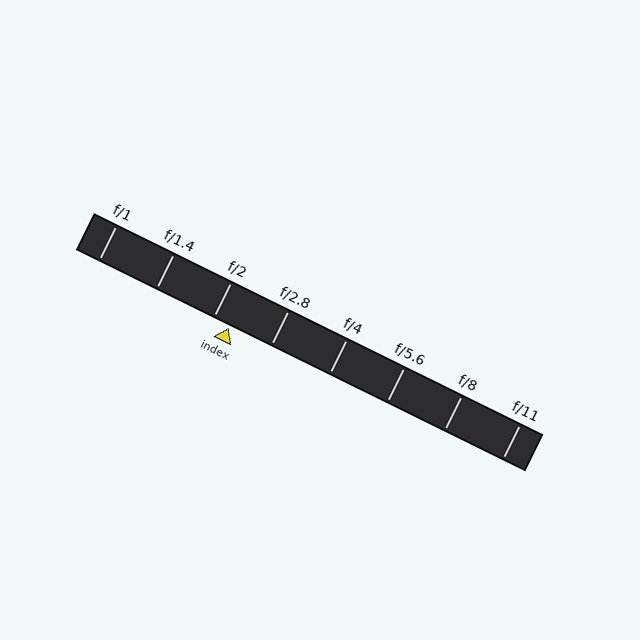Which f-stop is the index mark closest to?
The index mark is closest to f/2.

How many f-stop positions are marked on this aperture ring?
There are 8 f-stop positions marked.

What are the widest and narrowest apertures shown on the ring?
The widest aperture shown is f/1 and the narrowest is f/11.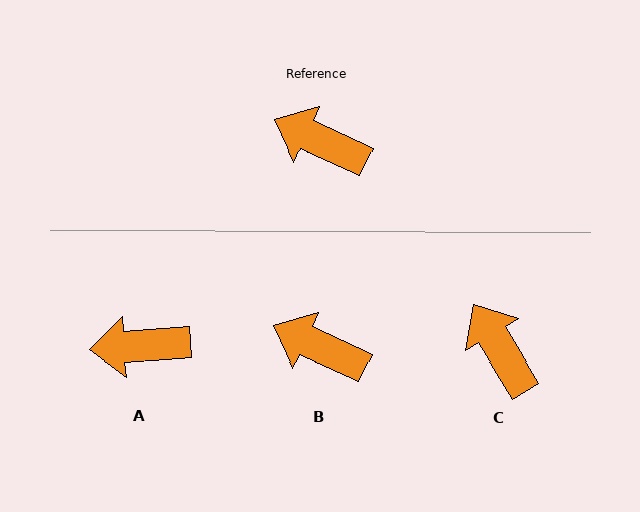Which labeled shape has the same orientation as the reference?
B.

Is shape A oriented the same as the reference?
No, it is off by about 29 degrees.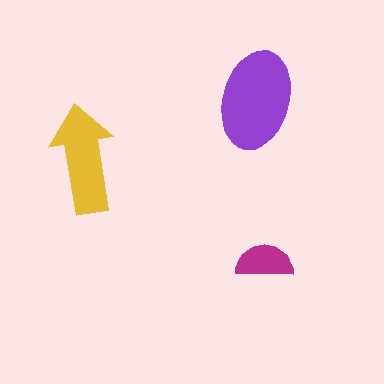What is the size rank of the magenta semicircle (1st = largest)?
3rd.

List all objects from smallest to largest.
The magenta semicircle, the yellow arrow, the purple ellipse.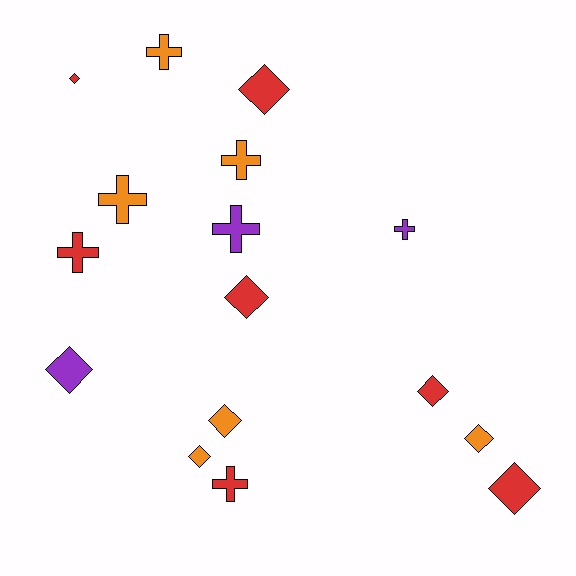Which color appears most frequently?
Red, with 7 objects.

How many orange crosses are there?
There are 3 orange crosses.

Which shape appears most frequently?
Diamond, with 9 objects.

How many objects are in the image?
There are 16 objects.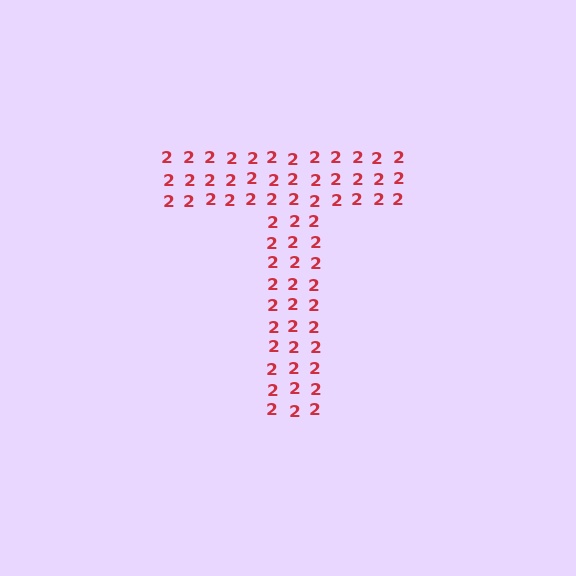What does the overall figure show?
The overall figure shows the letter T.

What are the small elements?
The small elements are digit 2's.